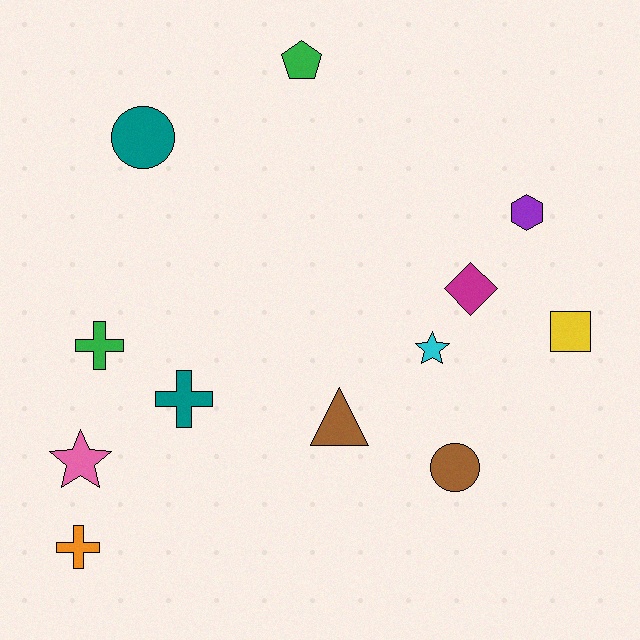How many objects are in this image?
There are 12 objects.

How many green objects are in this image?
There are 2 green objects.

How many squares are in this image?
There is 1 square.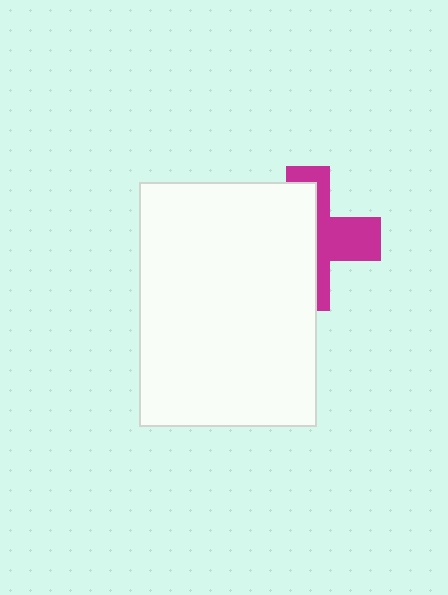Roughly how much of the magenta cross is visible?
A small part of it is visible (roughly 42%).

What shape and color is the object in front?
The object in front is a white rectangle.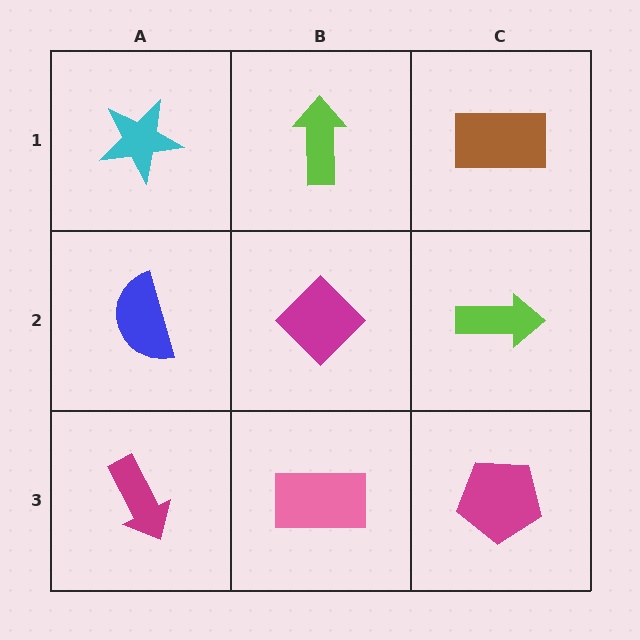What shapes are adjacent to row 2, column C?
A brown rectangle (row 1, column C), a magenta pentagon (row 3, column C), a magenta diamond (row 2, column B).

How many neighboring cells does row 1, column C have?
2.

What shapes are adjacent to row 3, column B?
A magenta diamond (row 2, column B), a magenta arrow (row 3, column A), a magenta pentagon (row 3, column C).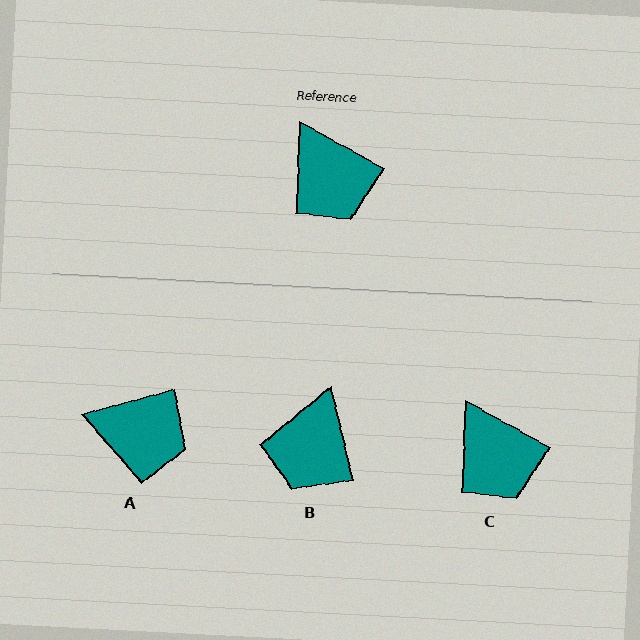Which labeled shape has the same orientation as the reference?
C.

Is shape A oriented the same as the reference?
No, it is off by about 44 degrees.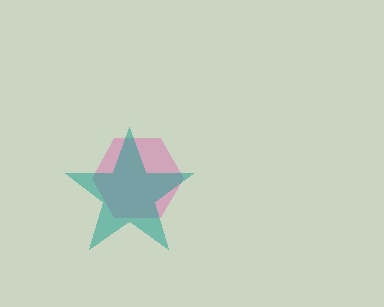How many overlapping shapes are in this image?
There are 2 overlapping shapes in the image.